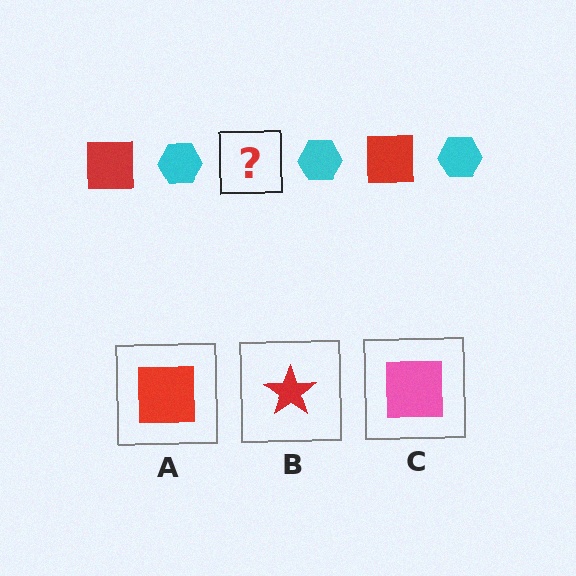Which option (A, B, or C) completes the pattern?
A.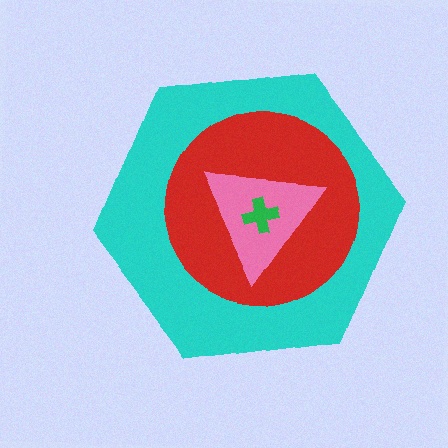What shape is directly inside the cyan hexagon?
The red circle.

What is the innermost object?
The green cross.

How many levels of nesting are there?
4.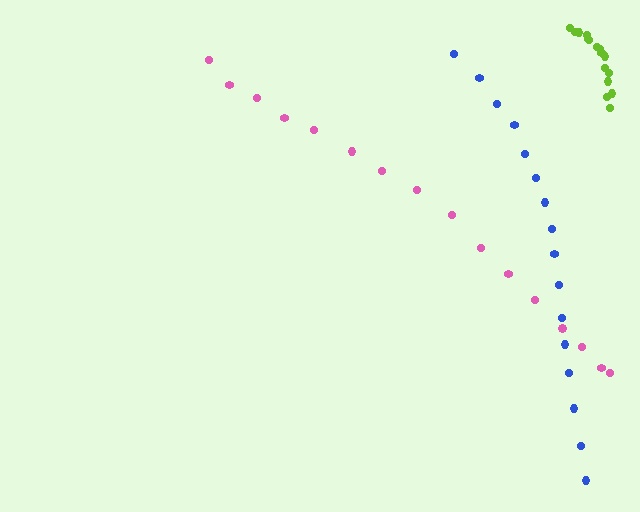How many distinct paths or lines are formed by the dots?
There are 3 distinct paths.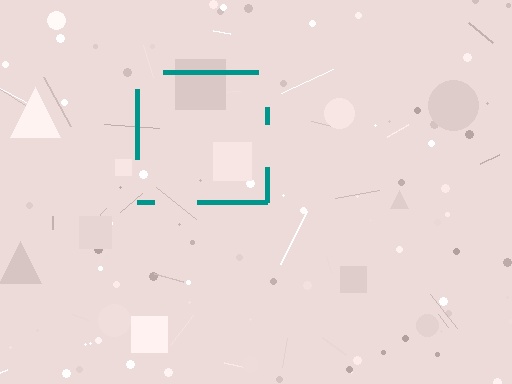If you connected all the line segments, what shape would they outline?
They would outline a square.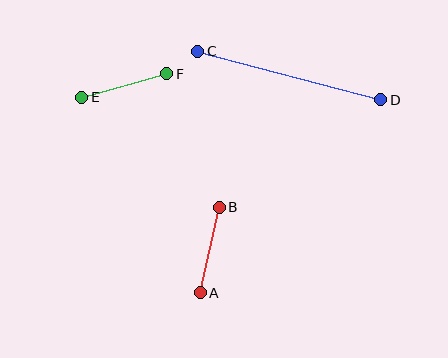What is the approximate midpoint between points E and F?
The midpoint is at approximately (124, 86) pixels.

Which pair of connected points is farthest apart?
Points C and D are farthest apart.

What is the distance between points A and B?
The distance is approximately 88 pixels.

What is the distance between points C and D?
The distance is approximately 189 pixels.